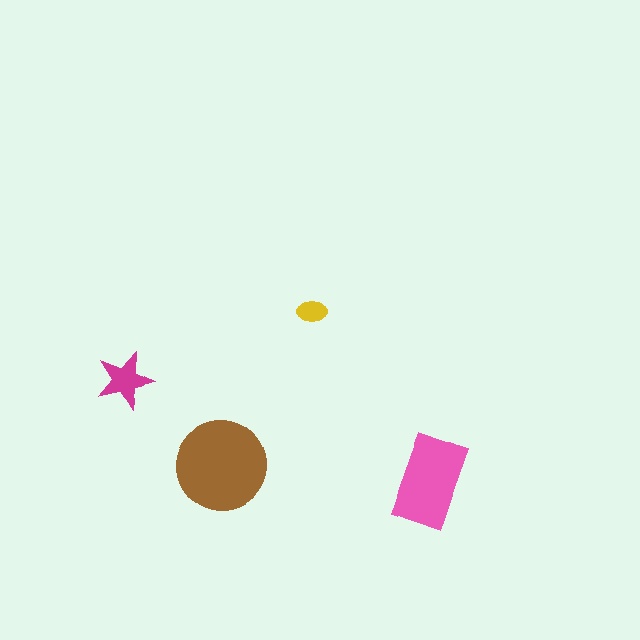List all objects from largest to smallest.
The brown circle, the pink rectangle, the magenta star, the yellow ellipse.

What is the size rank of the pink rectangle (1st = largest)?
2nd.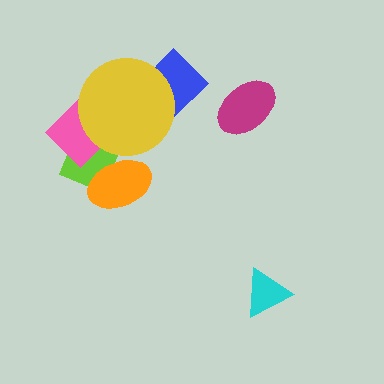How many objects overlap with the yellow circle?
3 objects overlap with the yellow circle.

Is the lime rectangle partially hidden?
Yes, it is partially covered by another shape.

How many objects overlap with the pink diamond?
2 objects overlap with the pink diamond.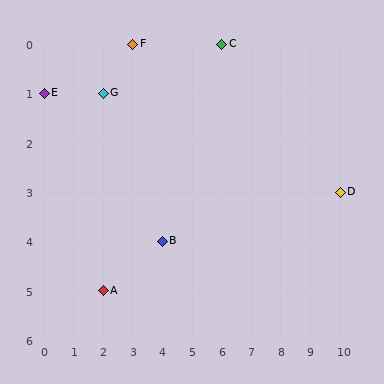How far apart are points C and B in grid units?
Points C and B are 2 columns and 4 rows apart (about 4.5 grid units diagonally).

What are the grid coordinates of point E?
Point E is at grid coordinates (0, 1).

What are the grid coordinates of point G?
Point G is at grid coordinates (2, 1).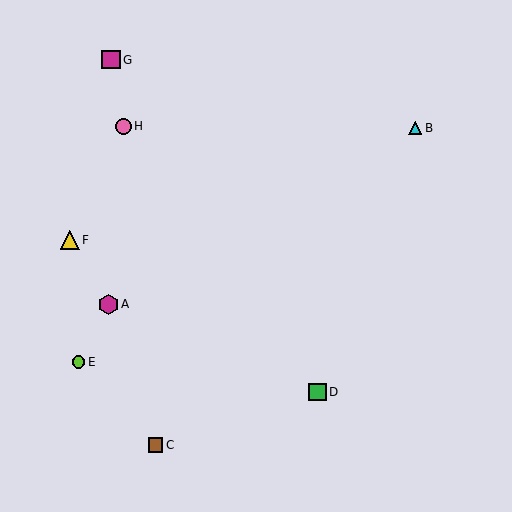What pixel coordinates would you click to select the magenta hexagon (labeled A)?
Click at (108, 304) to select the magenta hexagon A.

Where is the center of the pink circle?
The center of the pink circle is at (123, 126).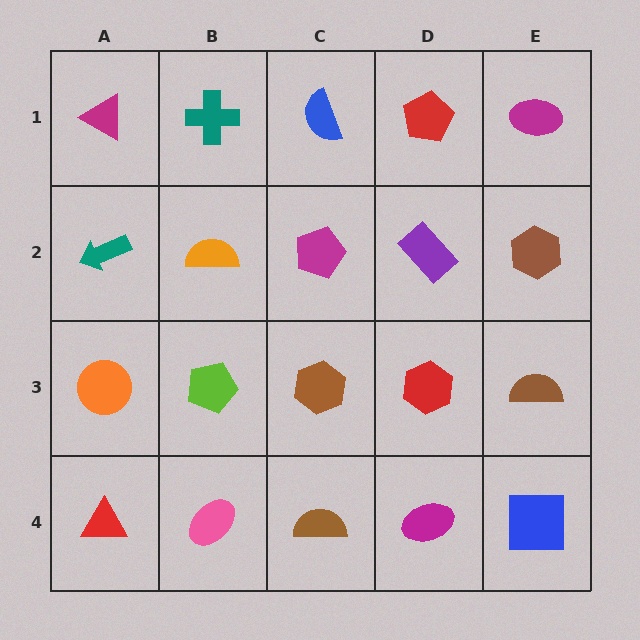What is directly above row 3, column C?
A magenta pentagon.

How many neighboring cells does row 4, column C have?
3.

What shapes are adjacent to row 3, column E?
A brown hexagon (row 2, column E), a blue square (row 4, column E), a red hexagon (row 3, column D).